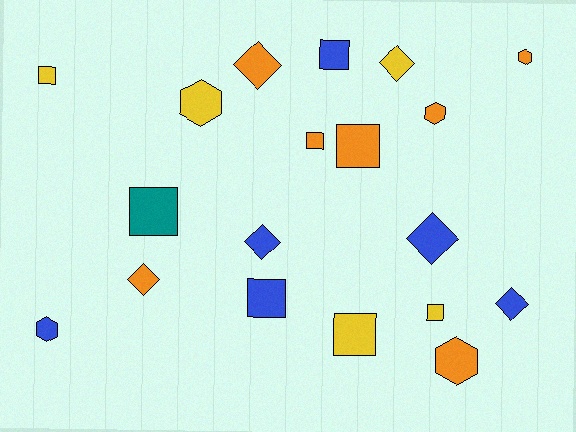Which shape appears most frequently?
Square, with 8 objects.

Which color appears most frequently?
Orange, with 7 objects.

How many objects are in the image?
There are 19 objects.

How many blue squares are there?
There are 2 blue squares.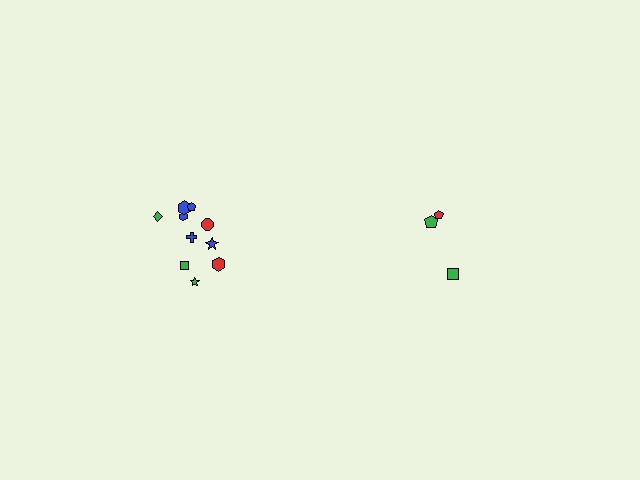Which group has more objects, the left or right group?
The left group.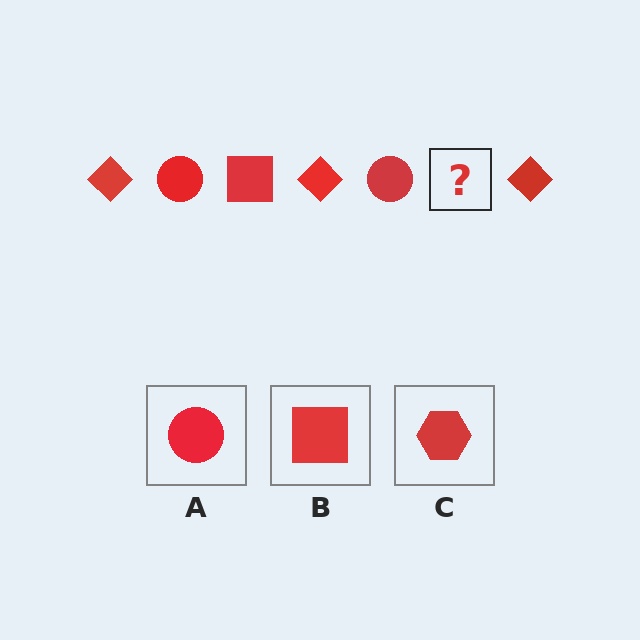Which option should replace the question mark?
Option B.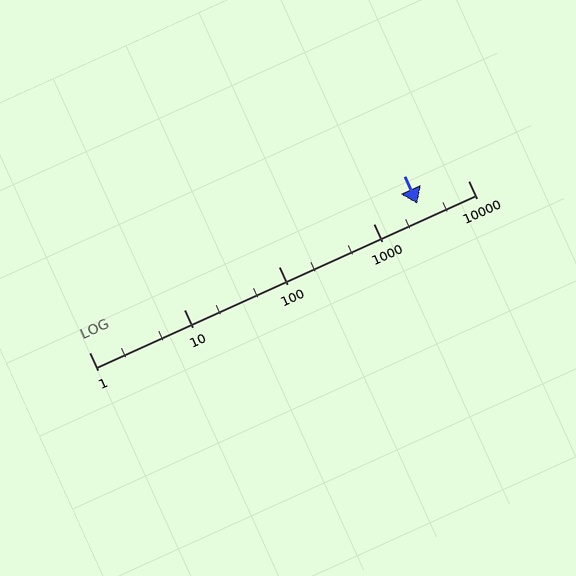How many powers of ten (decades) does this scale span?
The scale spans 4 decades, from 1 to 10000.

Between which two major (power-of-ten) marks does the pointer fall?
The pointer is between 1000 and 10000.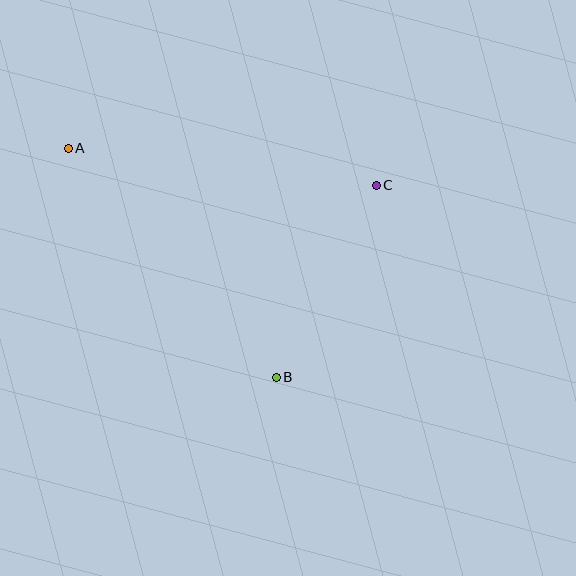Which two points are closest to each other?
Points B and C are closest to each other.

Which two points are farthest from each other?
Points A and C are farthest from each other.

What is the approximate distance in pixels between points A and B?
The distance between A and B is approximately 309 pixels.